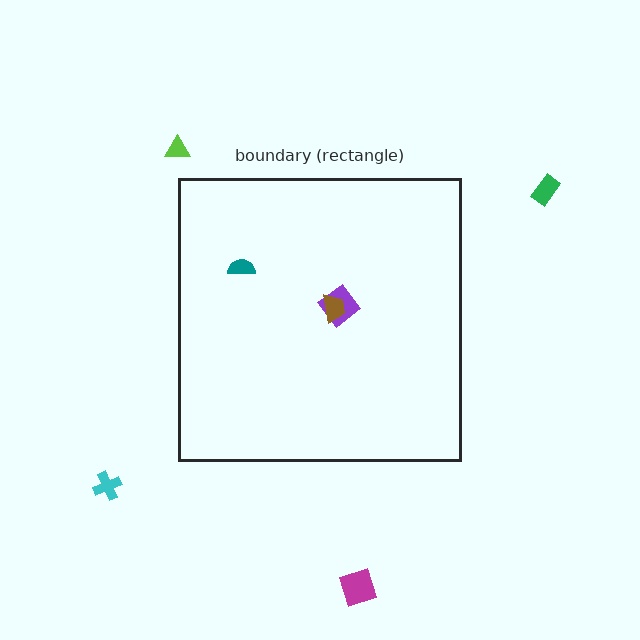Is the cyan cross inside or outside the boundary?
Outside.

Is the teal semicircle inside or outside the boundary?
Inside.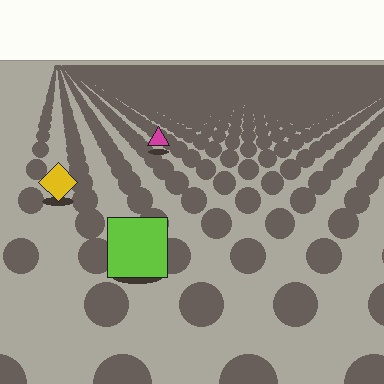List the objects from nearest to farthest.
From nearest to farthest: the lime square, the yellow diamond, the magenta triangle.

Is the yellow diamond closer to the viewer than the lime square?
No. The lime square is closer — you can tell from the texture gradient: the ground texture is coarser near it.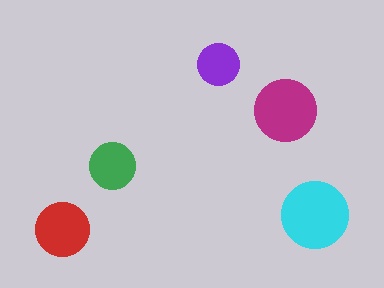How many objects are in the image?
There are 5 objects in the image.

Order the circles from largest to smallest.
the cyan one, the magenta one, the red one, the green one, the purple one.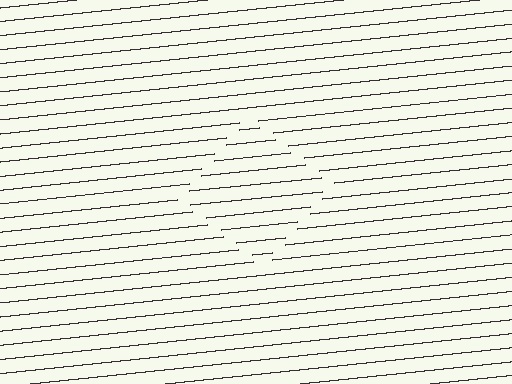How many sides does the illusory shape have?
4 sides — the line-ends trace a square.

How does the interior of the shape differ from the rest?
The interior of the shape contains the same grating, shifted by half a period — the contour is defined by the phase discontinuity where line-ends from the inner and outer gratings abut.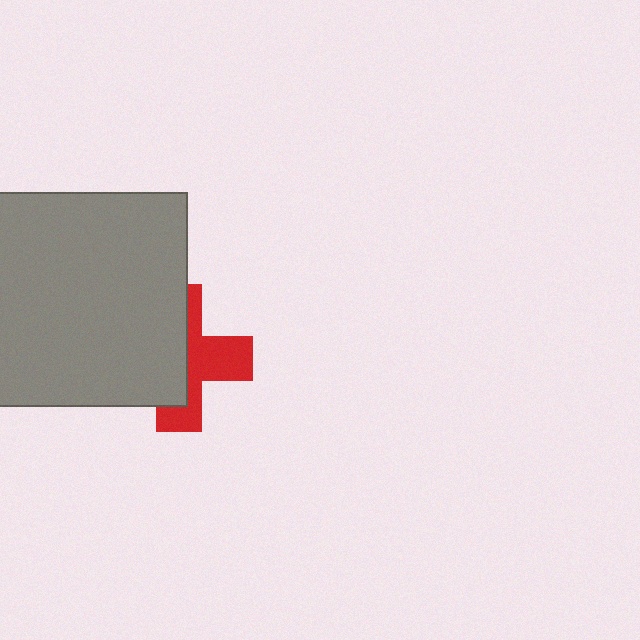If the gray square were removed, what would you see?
You would see the complete red cross.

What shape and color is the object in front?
The object in front is a gray square.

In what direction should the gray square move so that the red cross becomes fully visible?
The gray square should move left. That is the shortest direction to clear the overlap and leave the red cross fully visible.